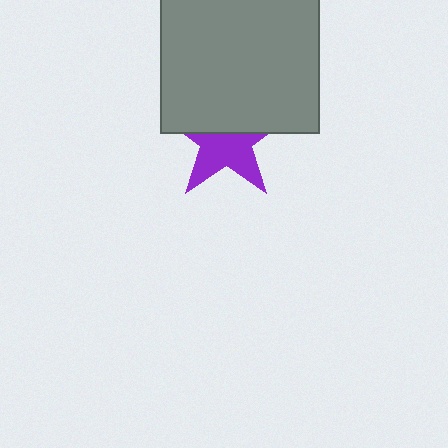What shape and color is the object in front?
The object in front is a gray square.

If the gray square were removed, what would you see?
You would see the complete purple star.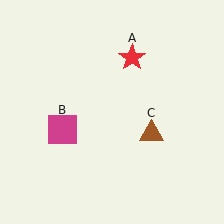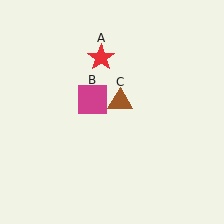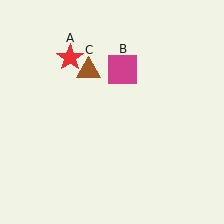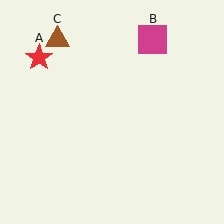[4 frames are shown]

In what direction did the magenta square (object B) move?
The magenta square (object B) moved up and to the right.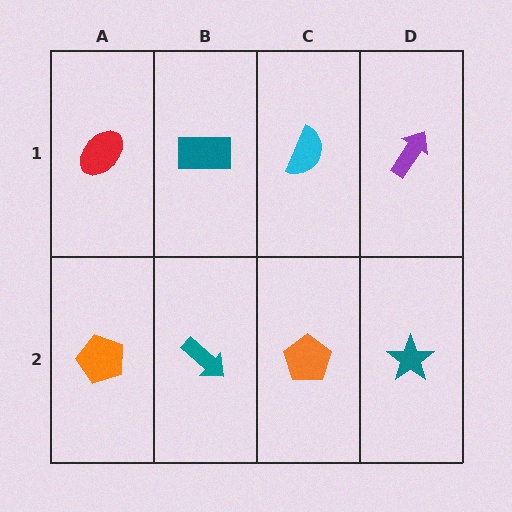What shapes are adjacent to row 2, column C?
A cyan semicircle (row 1, column C), a teal arrow (row 2, column B), a teal star (row 2, column D).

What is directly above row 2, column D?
A purple arrow.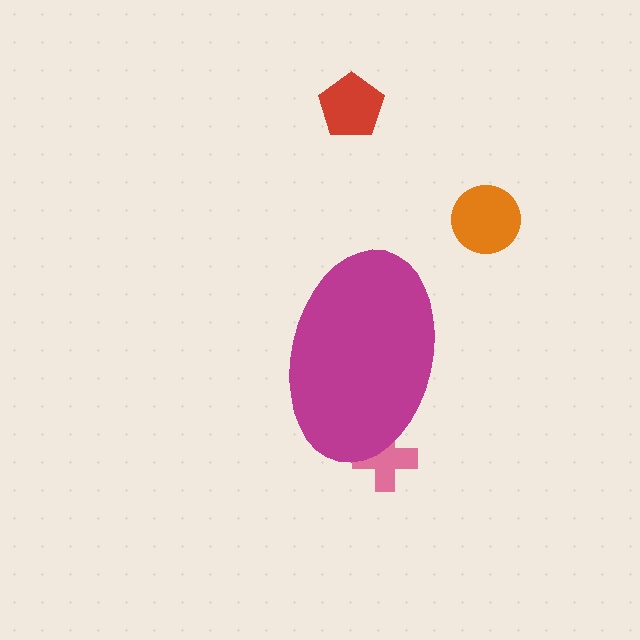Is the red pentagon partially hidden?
No, the red pentagon is fully visible.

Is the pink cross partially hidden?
Yes, the pink cross is partially hidden behind the magenta ellipse.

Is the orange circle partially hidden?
No, the orange circle is fully visible.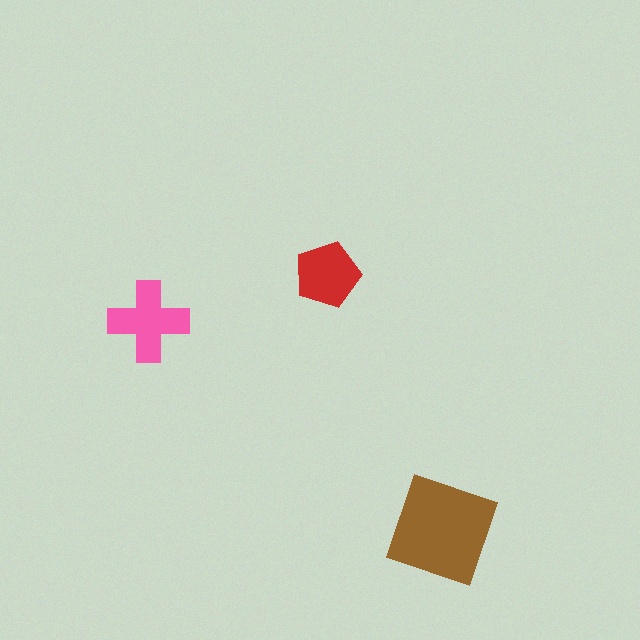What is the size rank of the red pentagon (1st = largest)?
3rd.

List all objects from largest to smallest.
The brown square, the pink cross, the red pentagon.